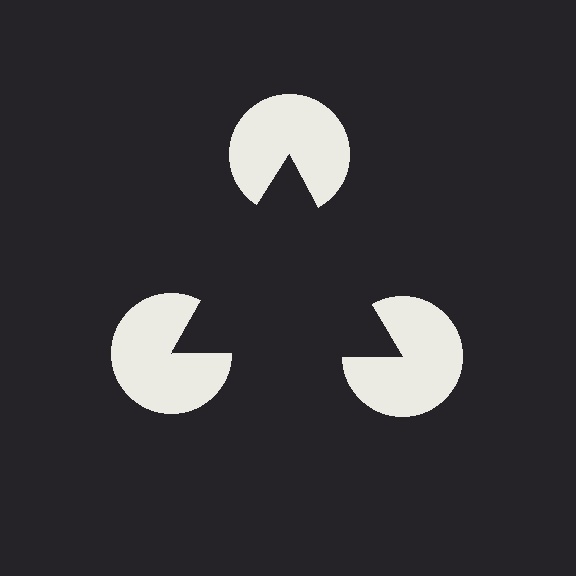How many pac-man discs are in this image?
There are 3 — one at each vertex of the illusory triangle.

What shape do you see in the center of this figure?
An illusory triangle — its edges are inferred from the aligned wedge cuts in the pac-man discs, not physically drawn.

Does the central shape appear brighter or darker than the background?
It typically appears slightly darker than the background, even though no actual brightness change is drawn.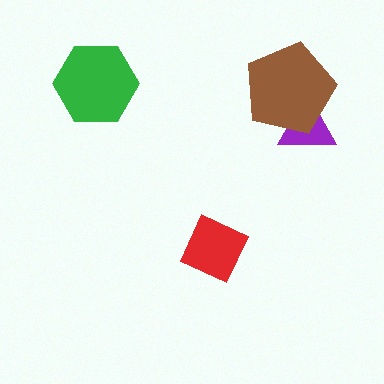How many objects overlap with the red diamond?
0 objects overlap with the red diamond.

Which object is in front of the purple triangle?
The brown pentagon is in front of the purple triangle.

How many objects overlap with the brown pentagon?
1 object overlaps with the brown pentagon.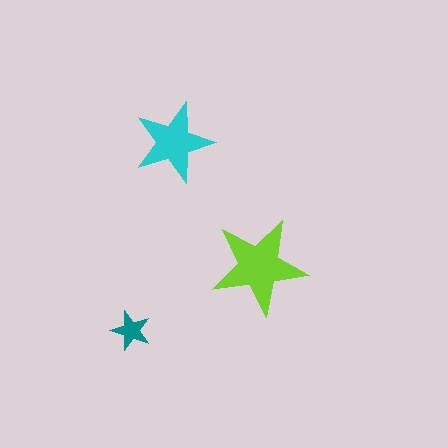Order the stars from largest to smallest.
the lime one, the cyan one, the teal one.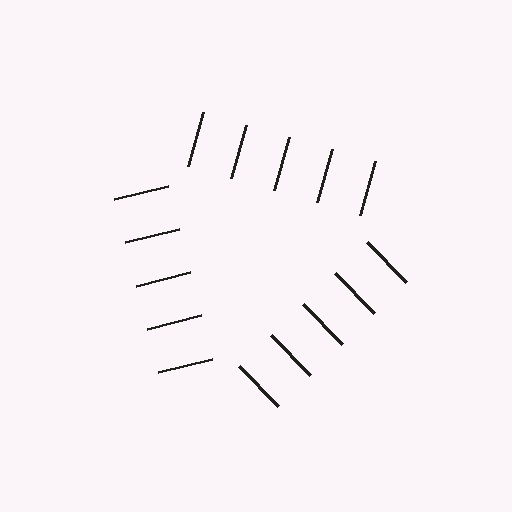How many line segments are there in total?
15 — 5 along each of the 3 edges.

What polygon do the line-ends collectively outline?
An illusory triangle — the line segments terminate on its edges but no continuous stroke is drawn.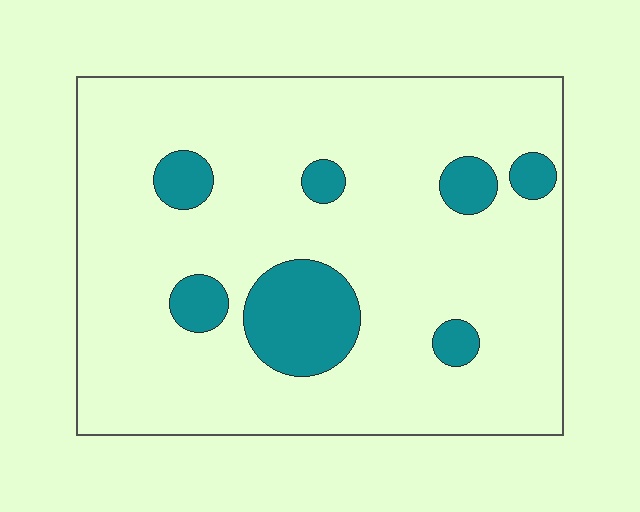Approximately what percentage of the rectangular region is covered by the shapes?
Approximately 15%.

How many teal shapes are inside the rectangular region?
7.